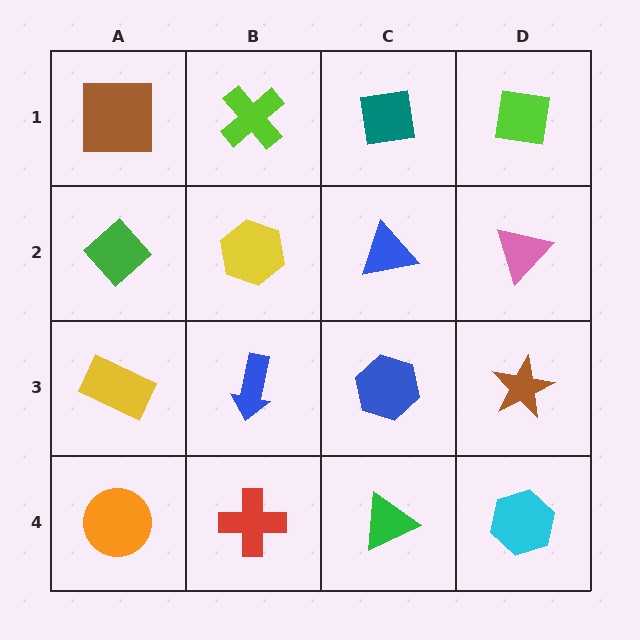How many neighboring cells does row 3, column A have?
3.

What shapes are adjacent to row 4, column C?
A blue hexagon (row 3, column C), a red cross (row 4, column B), a cyan hexagon (row 4, column D).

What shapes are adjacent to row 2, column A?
A brown square (row 1, column A), a yellow rectangle (row 3, column A), a yellow hexagon (row 2, column B).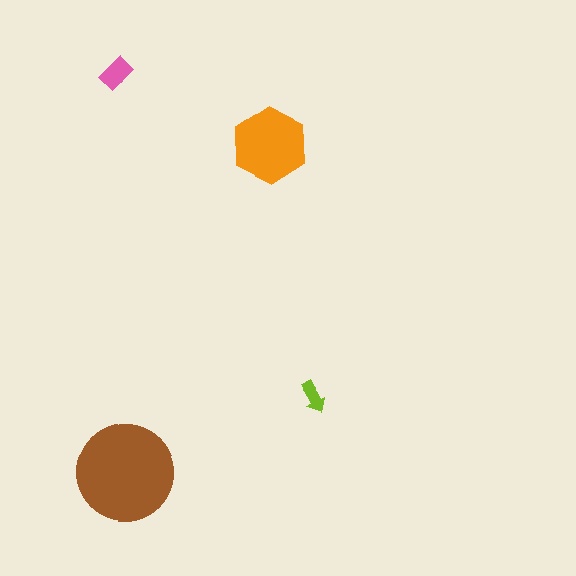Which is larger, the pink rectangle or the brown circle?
The brown circle.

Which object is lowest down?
The brown circle is bottommost.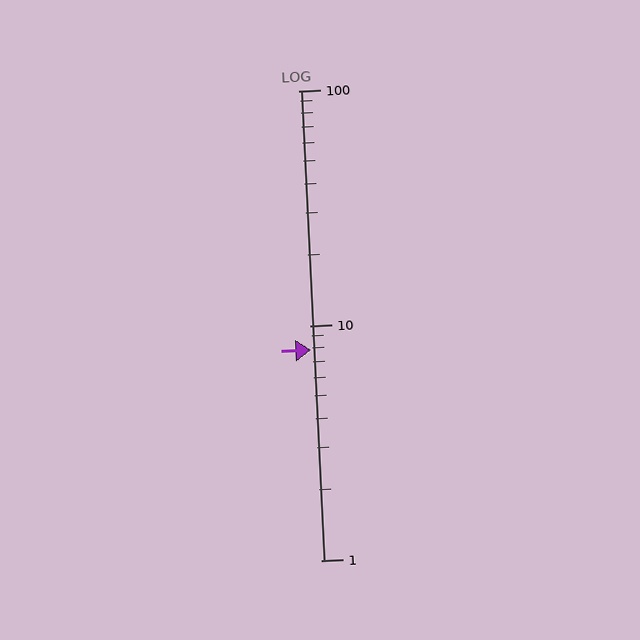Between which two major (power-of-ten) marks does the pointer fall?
The pointer is between 1 and 10.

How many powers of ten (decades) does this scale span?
The scale spans 2 decades, from 1 to 100.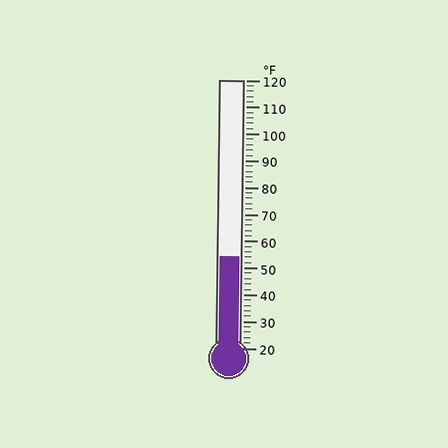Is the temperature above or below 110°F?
The temperature is below 110°F.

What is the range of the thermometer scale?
The thermometer scale ranges from 20°F to 120°F.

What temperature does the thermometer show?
The thermometer shows approximately 54°F.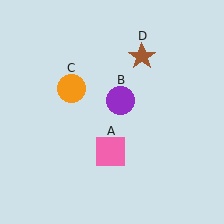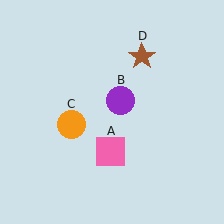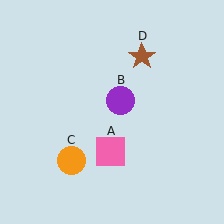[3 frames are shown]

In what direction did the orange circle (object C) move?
The orange circle (object C) moved down.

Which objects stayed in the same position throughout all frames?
Pink square (object A) and purple circle (object B) and brown star (object D) remained stationary.